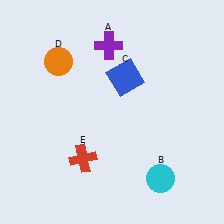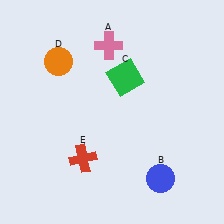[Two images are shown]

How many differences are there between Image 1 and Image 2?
There are 3 differences between the two images.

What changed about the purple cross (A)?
In Image 1, A is purple. In Image 2, it changed to pink.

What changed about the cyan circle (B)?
In Image 1, B is cyan. In Image 2, it changed to blue.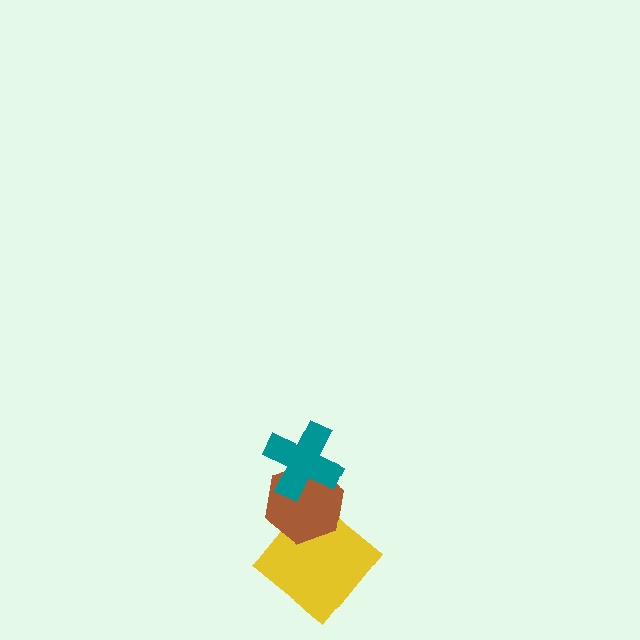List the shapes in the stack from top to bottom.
From top to bottom: the teal cross, the brown hexagon, the yellow diamond.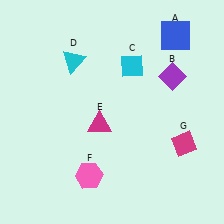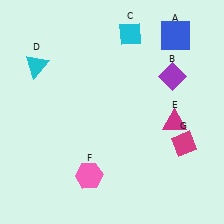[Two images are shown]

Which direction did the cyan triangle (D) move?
The cyan triangle (D) moved left.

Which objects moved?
The objects that moved are: the cyan diamond (C), the cyan triangle (D), the magenta triangle (E).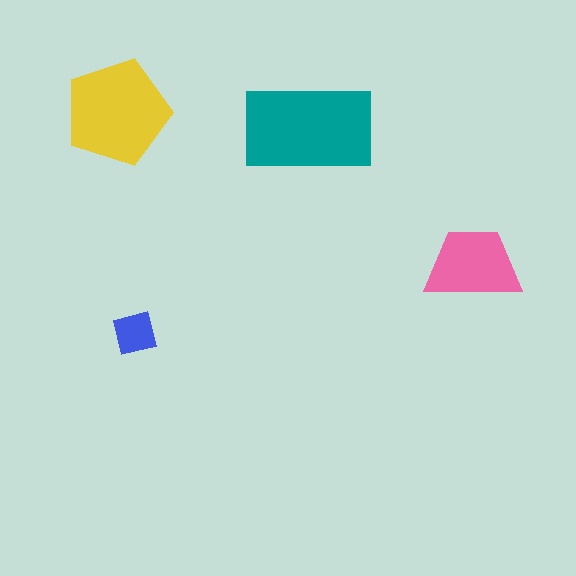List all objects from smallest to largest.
The blue square, the pink trapezoid, the yellow pentagon, the teal rectangle.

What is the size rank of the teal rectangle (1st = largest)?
1st.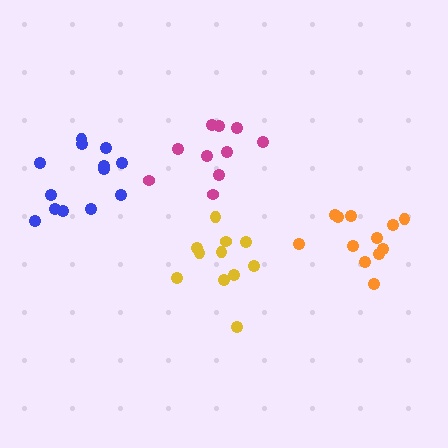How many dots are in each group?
Group 1: 12 dots, Group 2: 10 dots, Group 3: 13 dots, Group 4: 11 dots (46 total).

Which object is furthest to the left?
The blue cluster is leftmost.